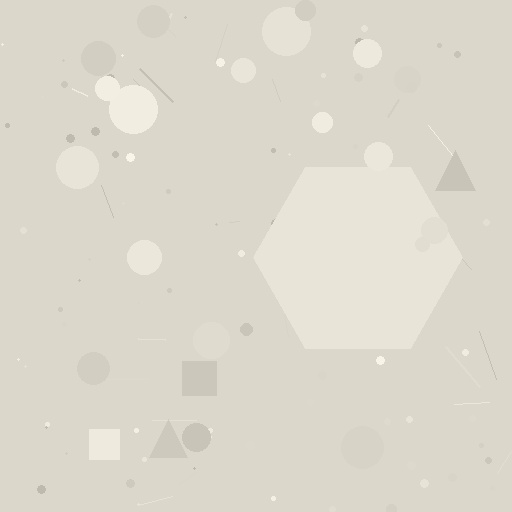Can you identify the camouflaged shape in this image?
The camouflaged shape is a hexagon.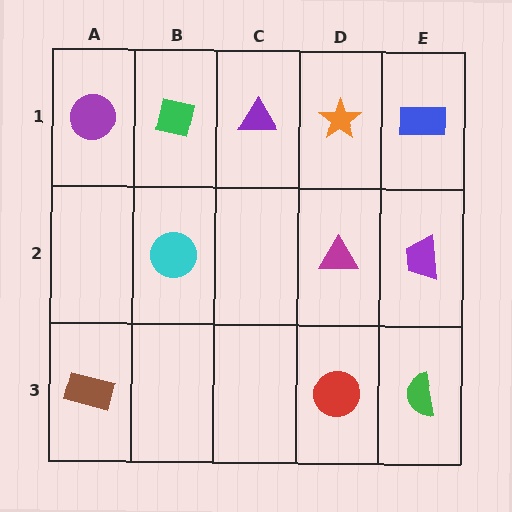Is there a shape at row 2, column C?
No, that cell is empty.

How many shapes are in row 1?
5 shapes.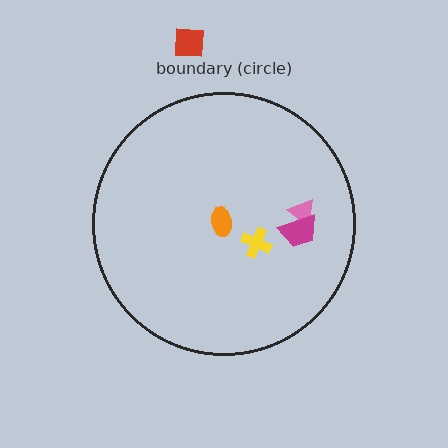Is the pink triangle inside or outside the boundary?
Inside.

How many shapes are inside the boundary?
4 inside, 1 outside.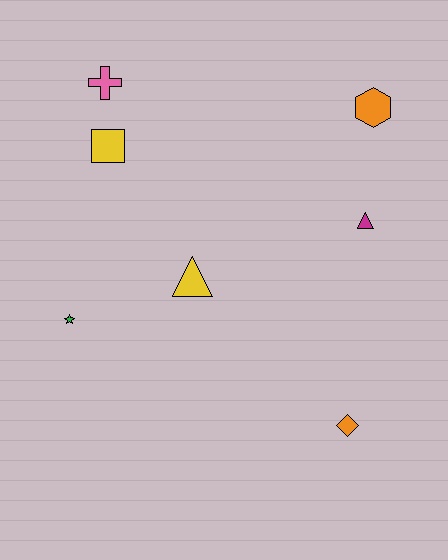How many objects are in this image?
There are 7 objects.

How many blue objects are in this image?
There are no blue objects.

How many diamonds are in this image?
There is 1 diamond.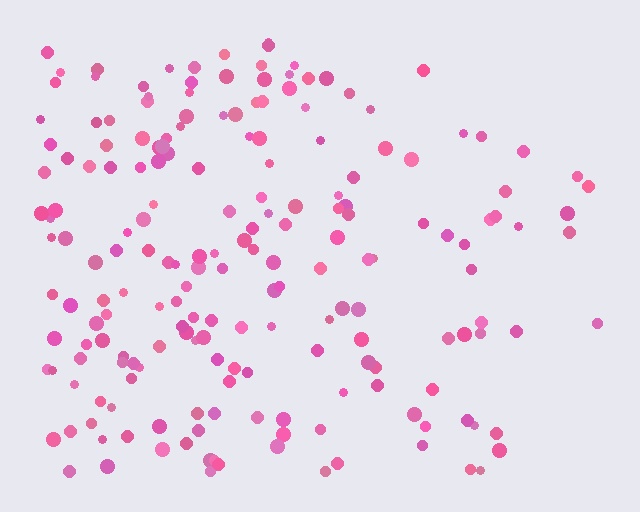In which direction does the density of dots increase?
From right to left, with the left side densest.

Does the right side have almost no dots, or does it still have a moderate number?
Still a moderate number, just noticeably fewer than the left.